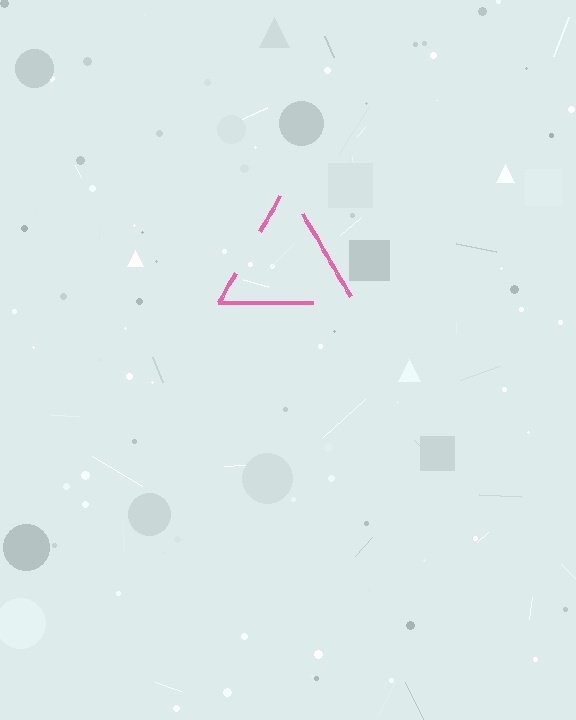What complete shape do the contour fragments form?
The contour fragments form a triangle.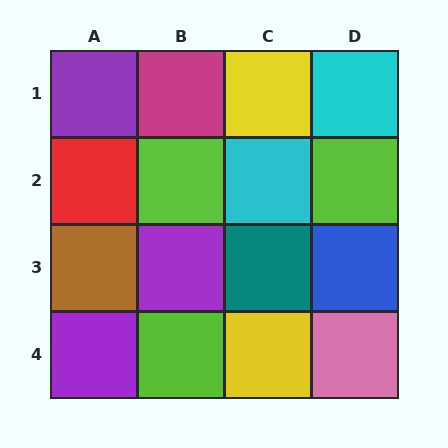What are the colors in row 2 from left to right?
Red, lime, cyan, lime.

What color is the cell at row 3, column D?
Blue.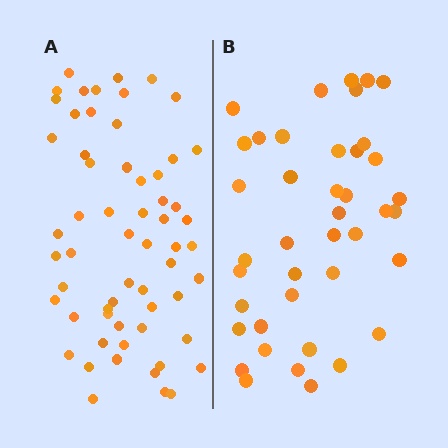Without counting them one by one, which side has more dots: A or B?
Region A (the left region) has more dots.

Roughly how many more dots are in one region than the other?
Region A has approximately 20 more dots than region B.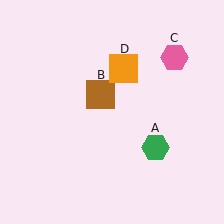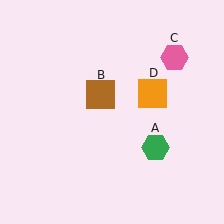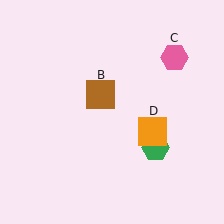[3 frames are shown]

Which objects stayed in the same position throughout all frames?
Green hexagon (object A) and brown square (object B) and pink hexagon (object C) remained stationary.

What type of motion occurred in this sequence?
The orange square (object D) rotated clockwise around the center of the scene.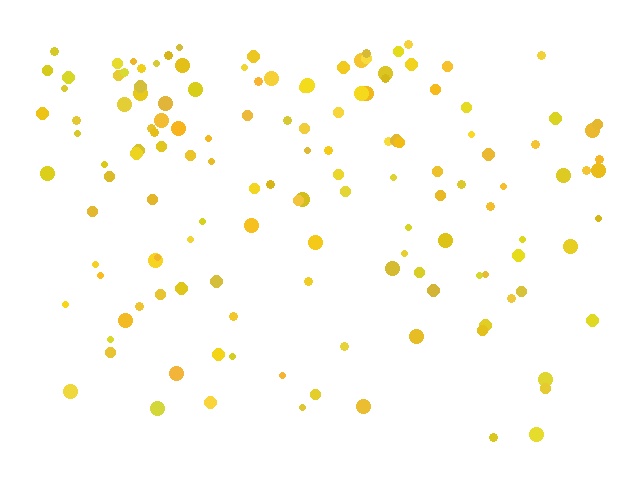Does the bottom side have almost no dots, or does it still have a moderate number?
Still a moderate number, just noticeably fewer than the top.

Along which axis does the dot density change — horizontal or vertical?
Vertical.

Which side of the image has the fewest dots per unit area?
The bottom.